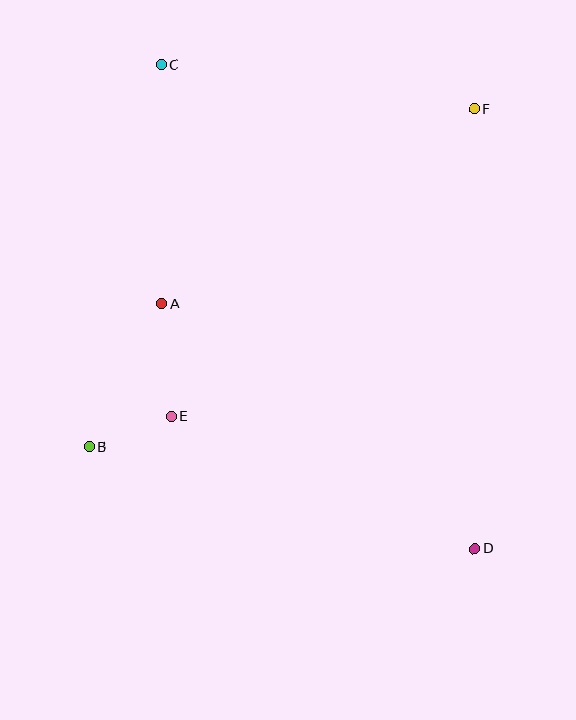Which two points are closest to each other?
Points B and E are closest to each other.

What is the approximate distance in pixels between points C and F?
The distance between C and F is approximately 316 pixels.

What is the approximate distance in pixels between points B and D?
The distance between B and D is approximately 398 pixels.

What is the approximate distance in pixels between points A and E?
The distance between A and E is approximately 113 pixels.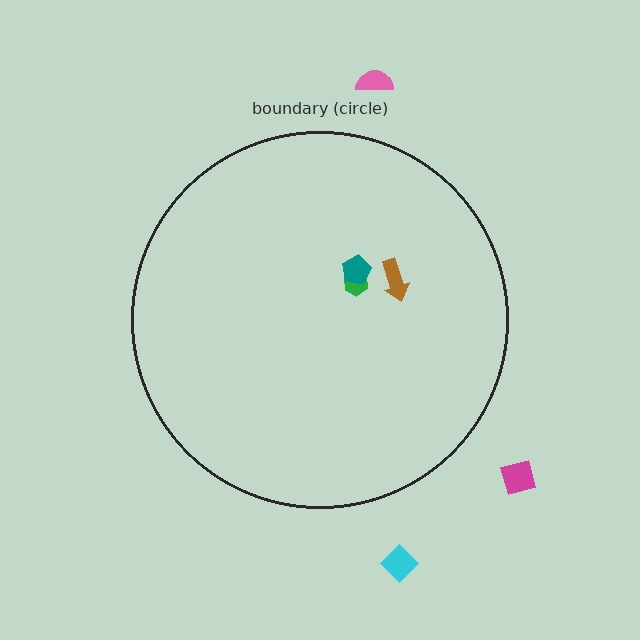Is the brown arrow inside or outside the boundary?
Inside.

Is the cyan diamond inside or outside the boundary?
Outside.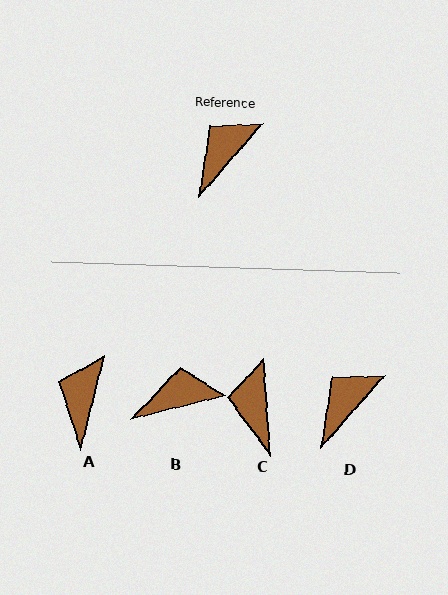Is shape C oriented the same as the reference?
No, it is off by about 45 degrees.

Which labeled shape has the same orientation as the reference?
D.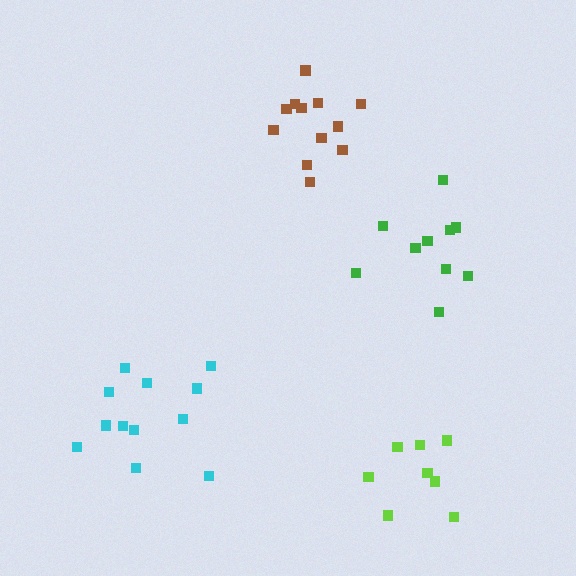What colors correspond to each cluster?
The clusters are colored: lime, green, brown, cyan.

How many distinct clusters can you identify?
There are 4 distinct clusters.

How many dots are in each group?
Group 1: 8 dots, Group 2: 10 dots, Group 3: 12 dots, Group 4: 12 dots (42 total).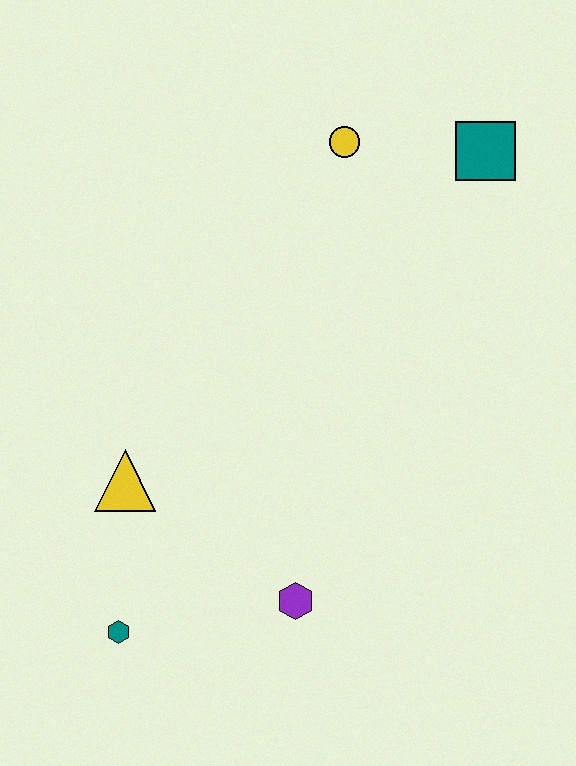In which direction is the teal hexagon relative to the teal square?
The teal hexagon is below the teal square.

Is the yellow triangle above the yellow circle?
No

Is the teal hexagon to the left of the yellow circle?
Yes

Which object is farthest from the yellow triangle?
The teal square is farthest from the yellow triangle.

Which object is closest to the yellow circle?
The teal square is closest to the yellow circle.